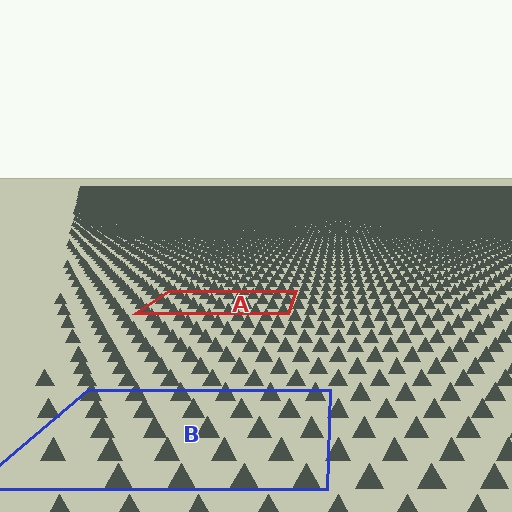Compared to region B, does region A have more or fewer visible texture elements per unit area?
Region A has more texture elements per unit area — they are packed more densely because it is farther away.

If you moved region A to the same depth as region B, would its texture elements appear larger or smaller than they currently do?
They would appear larger. At a closer depth, the same texture elements are projected at a bigger on-screen size.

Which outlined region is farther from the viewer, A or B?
Region A is farther from the viewer — the texture elements inside it appear smaller and more densely packed.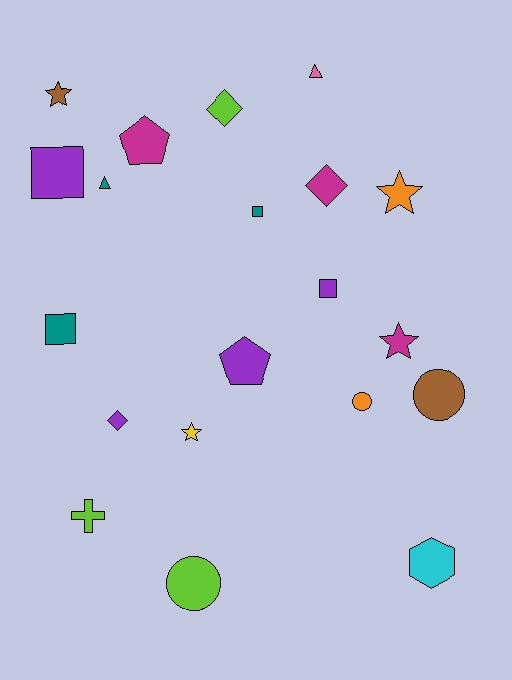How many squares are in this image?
There are 4 squares.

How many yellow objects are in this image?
There is 1 yellow object.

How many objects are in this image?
There are 20 objects.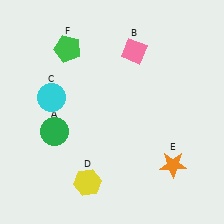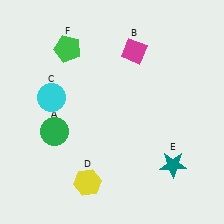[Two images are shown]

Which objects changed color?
B changed from pink to magenta. E changed from orange to teal.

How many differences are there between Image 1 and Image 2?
There are 2 differences between the two images.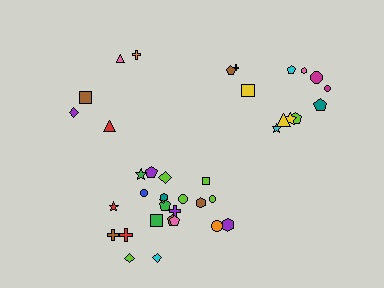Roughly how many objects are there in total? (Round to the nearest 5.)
Roughly 40 objects in total.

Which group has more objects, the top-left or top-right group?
The top-right group.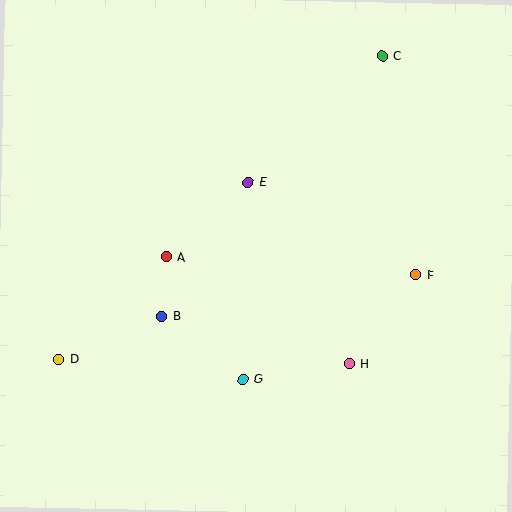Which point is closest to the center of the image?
Point E at (248, 182) is closest to the center.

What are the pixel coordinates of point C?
Point C is at (382, 56).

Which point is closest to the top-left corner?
Point A is closest to the top-left corner.